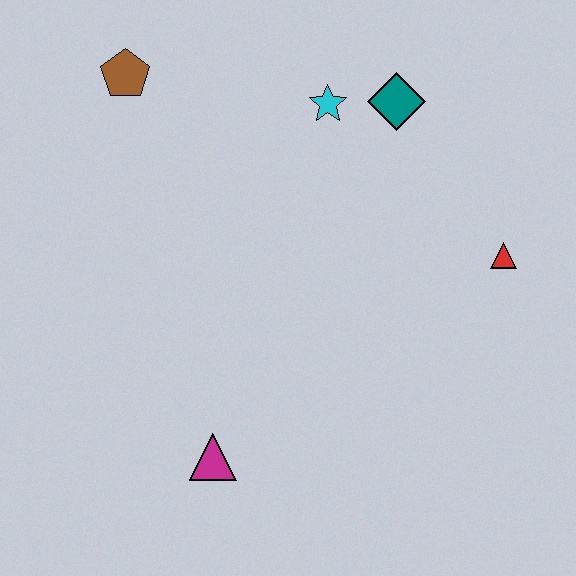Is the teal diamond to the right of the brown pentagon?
Yes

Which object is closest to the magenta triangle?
The red triangle is closest to the magenta triangle.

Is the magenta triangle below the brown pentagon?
Yes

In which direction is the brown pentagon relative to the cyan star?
The brown pentagon is to the left of the cyan star.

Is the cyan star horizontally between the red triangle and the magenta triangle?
Yes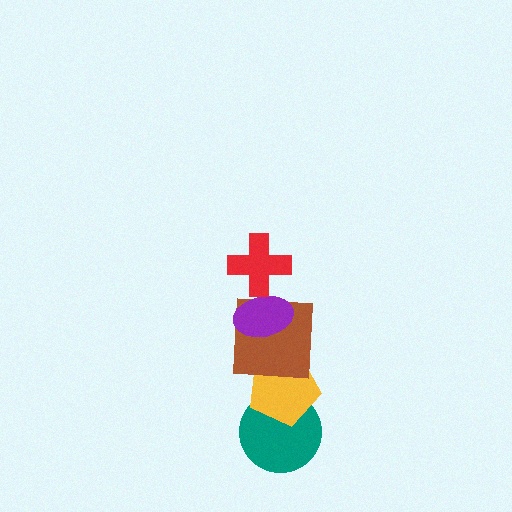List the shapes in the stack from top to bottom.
From top to bottom: the red cross, the purple ellipse, the brown square, the yellow pentagon, the teal circle.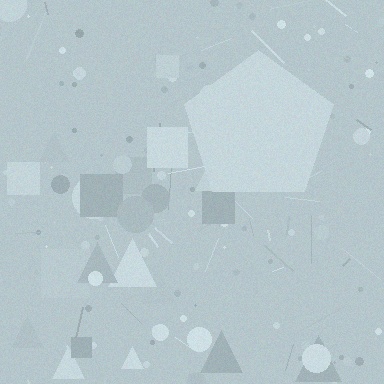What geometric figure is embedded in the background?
A pentagon is embedded in the background.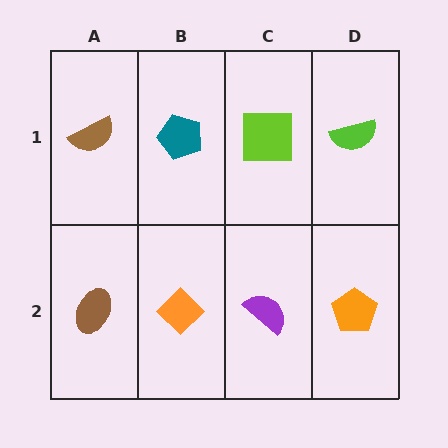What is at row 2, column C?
A purple semicircle.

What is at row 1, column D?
A lime semicircle.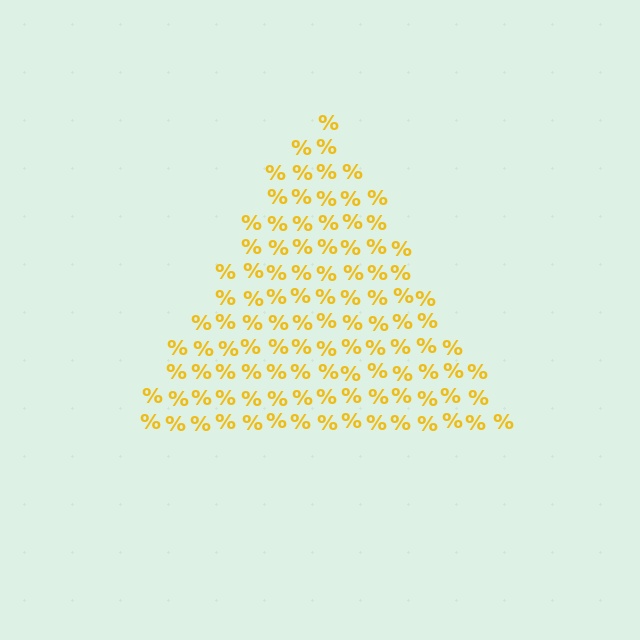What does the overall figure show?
The overall figure shows a triangle.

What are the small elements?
The small elements are percent signs.